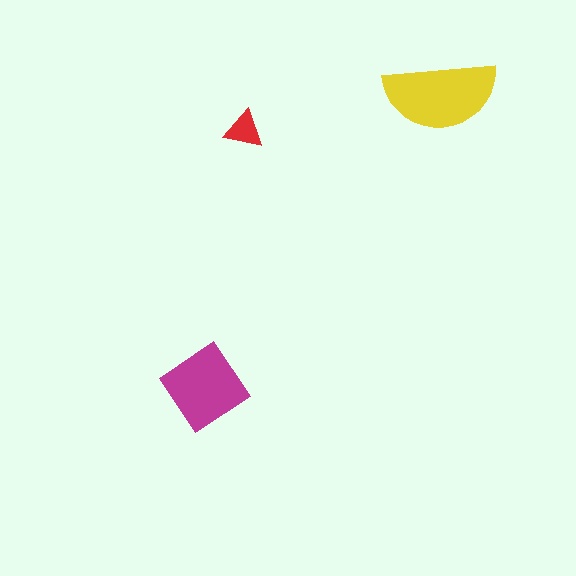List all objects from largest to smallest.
The yellow semicircle, the magenta diamond, the red triangle.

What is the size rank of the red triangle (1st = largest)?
3rd.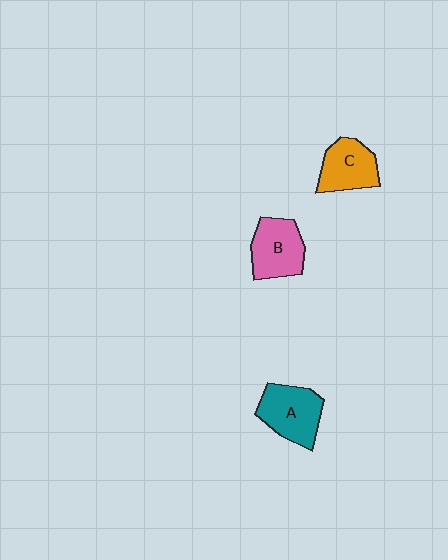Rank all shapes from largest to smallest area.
From largest to smallest: A (teal), B (pink), C (orange).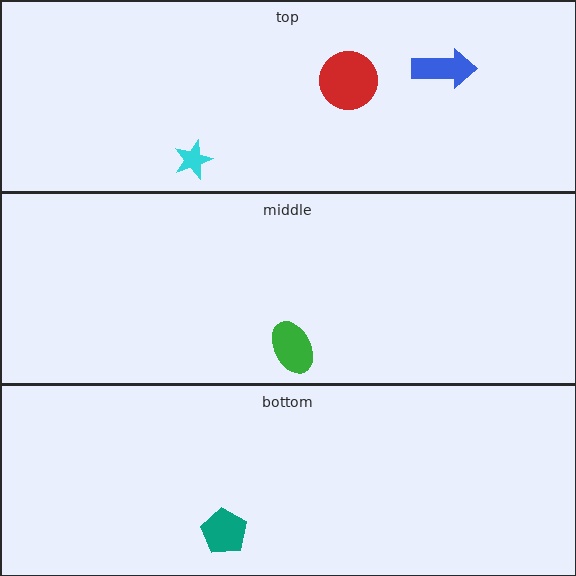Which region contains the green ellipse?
The middle region.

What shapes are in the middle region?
The green ellipse.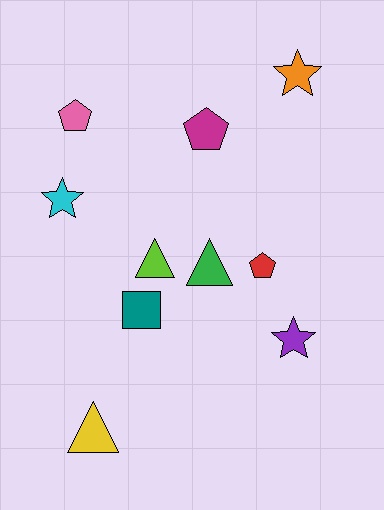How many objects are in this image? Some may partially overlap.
There are 10 objects.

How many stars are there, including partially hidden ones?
There are 3 stars.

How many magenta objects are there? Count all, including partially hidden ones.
There is 1 magenta object.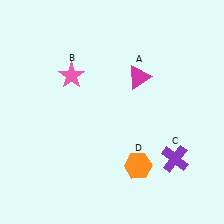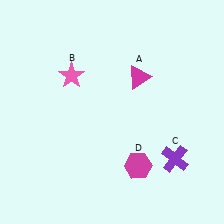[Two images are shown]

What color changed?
The hexagon (D) changed from orange in Image 1 to magenta in Image 2.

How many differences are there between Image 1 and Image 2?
There is 1 difference between the two images.